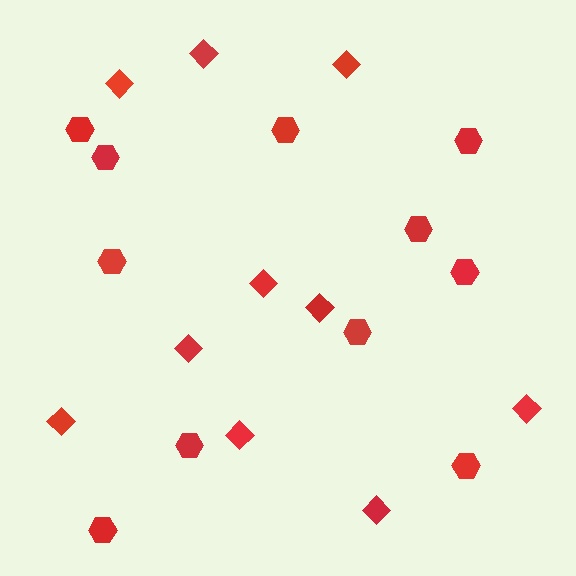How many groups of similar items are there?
There are 2 groups: one group of diamonds (10) and one group of hexagons (11).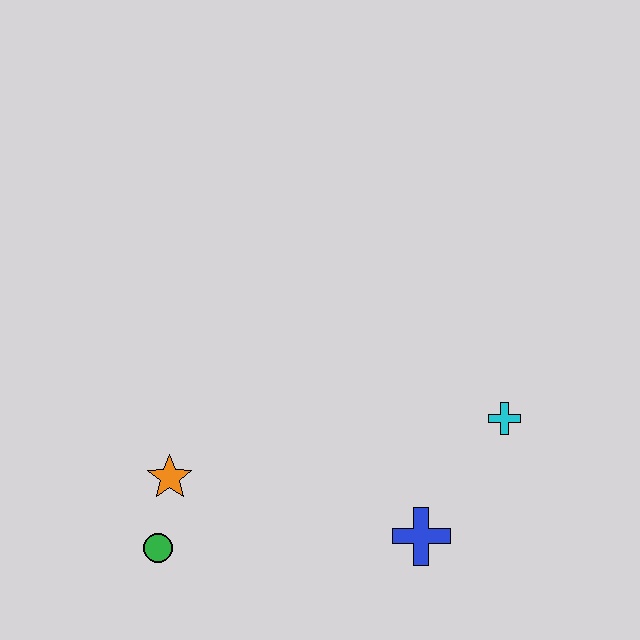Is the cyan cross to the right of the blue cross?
Yes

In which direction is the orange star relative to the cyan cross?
The orange star is to the left of the cyan cross.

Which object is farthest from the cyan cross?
The green circle is farthest from the cyan cross.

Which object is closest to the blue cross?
The cyan cross is closest to the blue cross.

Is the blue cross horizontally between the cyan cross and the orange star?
Yes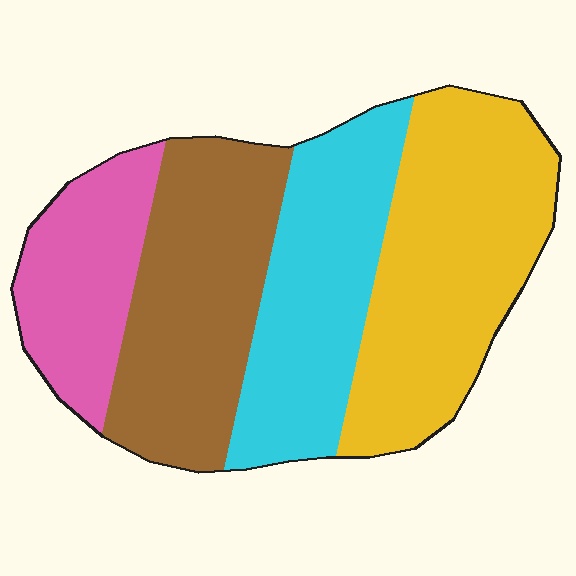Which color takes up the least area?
Pink, at roughly 15%.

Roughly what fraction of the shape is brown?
Brown covers around 25% of the shape.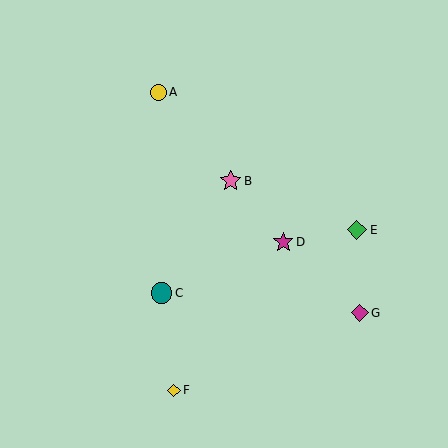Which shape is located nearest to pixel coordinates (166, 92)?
The yellow circle (labeled A) at (158, 92) is nearest to that location.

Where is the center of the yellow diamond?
The center of the yellow diamond is at (174, 390).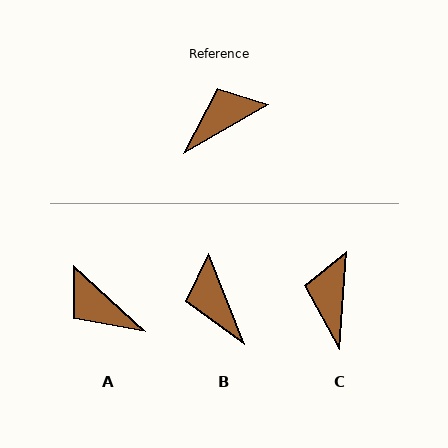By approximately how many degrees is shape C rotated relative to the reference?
Approximately 56 degrees counter-clockwise.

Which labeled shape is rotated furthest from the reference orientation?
A, about 107 degrees away.